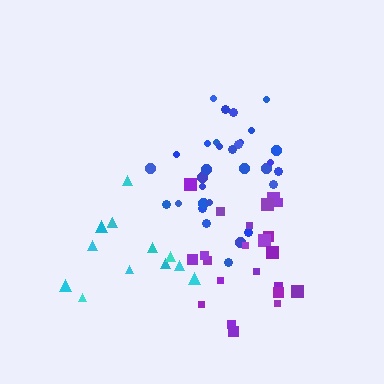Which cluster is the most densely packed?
Blue.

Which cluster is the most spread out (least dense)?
Cyan.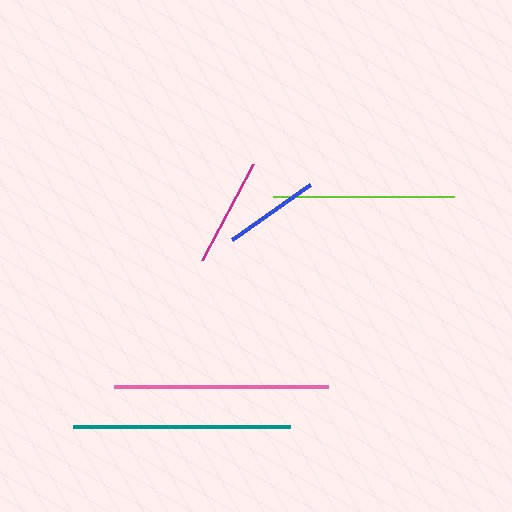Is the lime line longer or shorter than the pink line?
The pink line is longer than the lime line.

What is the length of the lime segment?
The lime segment is approximately 181 pixels long.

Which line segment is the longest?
The teal line is the longest at approximately 217 pixels.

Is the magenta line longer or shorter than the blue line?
The magenta line is longer than the blue line.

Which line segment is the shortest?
The blue line is the shortest at approximately 95 pixels.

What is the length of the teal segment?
The teal segment is approximately 217 pixels long.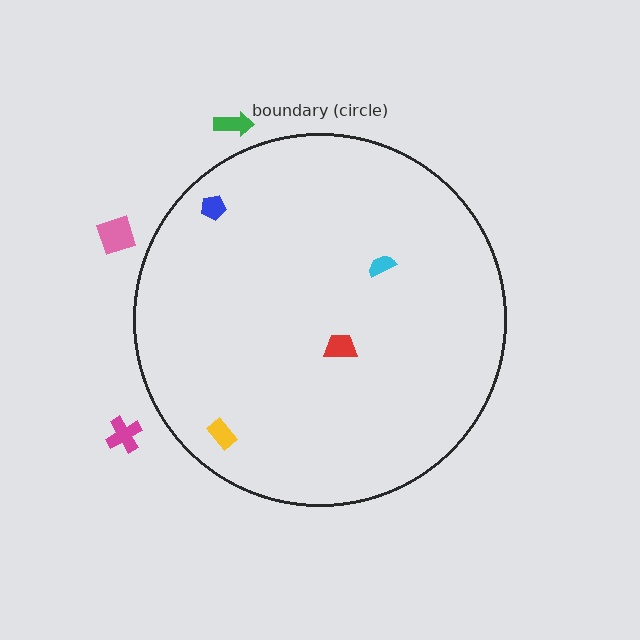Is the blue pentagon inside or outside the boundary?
Inside.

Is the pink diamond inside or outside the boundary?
Outside.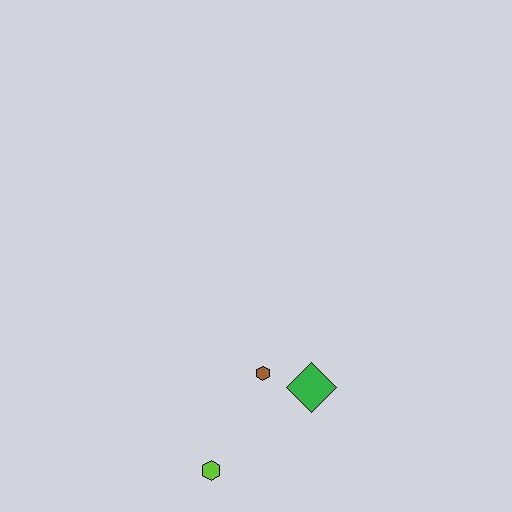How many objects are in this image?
There are 3 objects.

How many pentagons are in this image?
There are no pentagons.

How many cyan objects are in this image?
There are no cyan objects.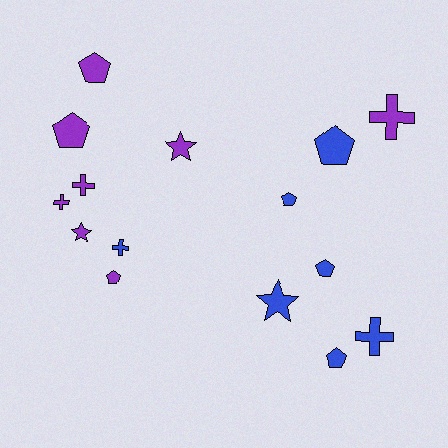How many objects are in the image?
There are 15 objects.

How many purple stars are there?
There are 2 purple stars.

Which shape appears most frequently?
Pentagon, with 7 objects.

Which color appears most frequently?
Purple, with 8 objects.